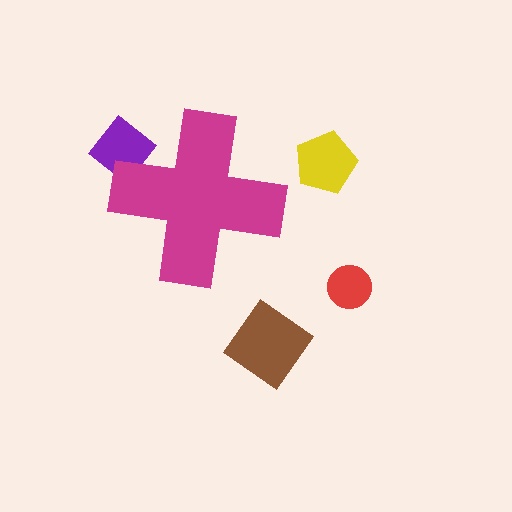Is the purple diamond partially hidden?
Yes, the purple diamond is partially hidden behind the magenta cross.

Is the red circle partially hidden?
No, the red circle is fully visible.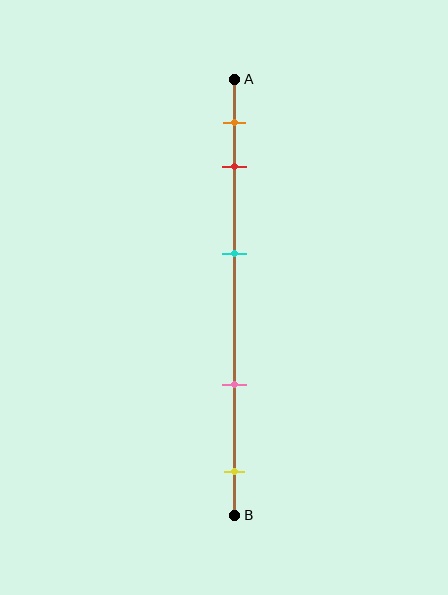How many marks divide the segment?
There are 5 marks dividing the segment.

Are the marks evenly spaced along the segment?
No, the marks are not evenly spaced.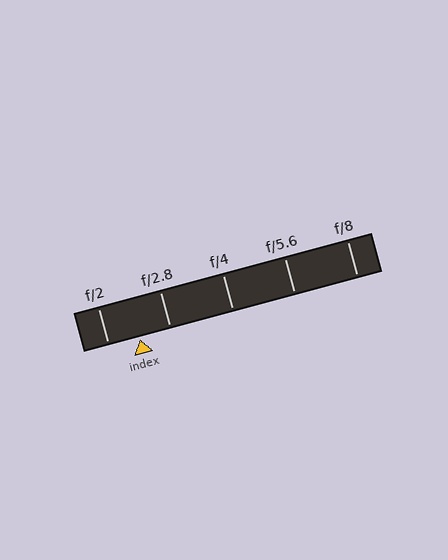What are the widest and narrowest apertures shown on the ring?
The widest aperture shown is f/2 and the narrowest is f/8.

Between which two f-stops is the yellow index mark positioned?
The index mark is between f/2 and f/2.8.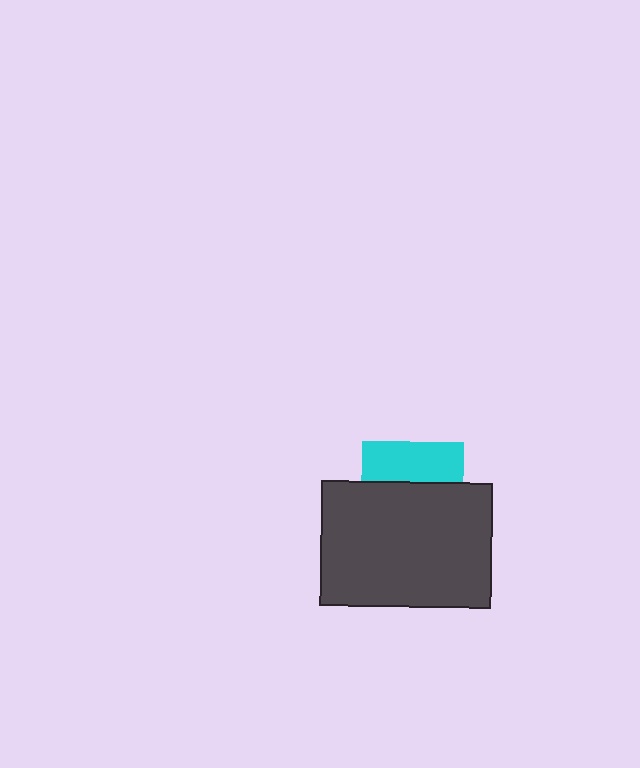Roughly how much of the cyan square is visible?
A small part of it is visible (roughly 39%).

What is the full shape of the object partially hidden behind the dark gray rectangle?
The partially hidden object is a cyan square.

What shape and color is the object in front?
The object in front is a dark gray rectangle.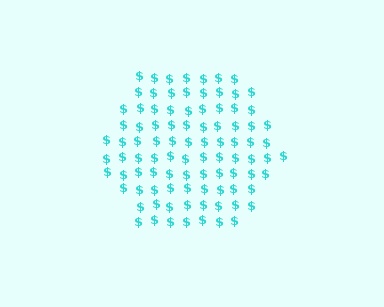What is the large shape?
The large shape is a hexagon.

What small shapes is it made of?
It is made of small dollar signs.